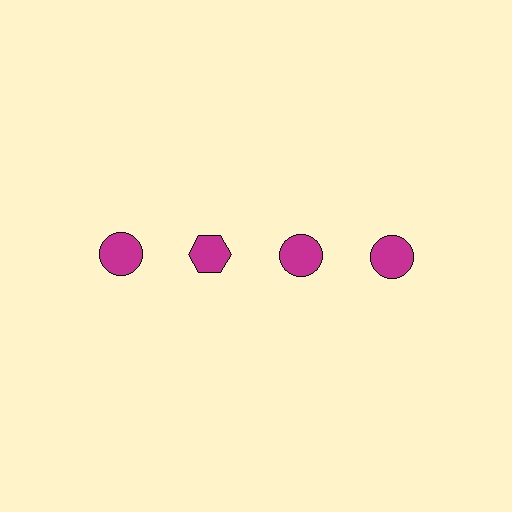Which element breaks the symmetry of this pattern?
The magenta hexagon in the top row, second from left column breaks the symmetry. All other shapes are magenta circles.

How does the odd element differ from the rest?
It has a different shape: hexagon instead of circle.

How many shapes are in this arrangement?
There are 4 shapes arranged in a grid pattern.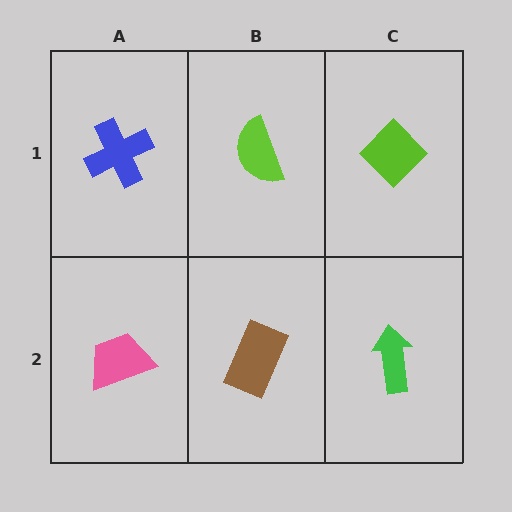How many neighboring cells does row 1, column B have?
3.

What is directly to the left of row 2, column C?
A brown rectangle.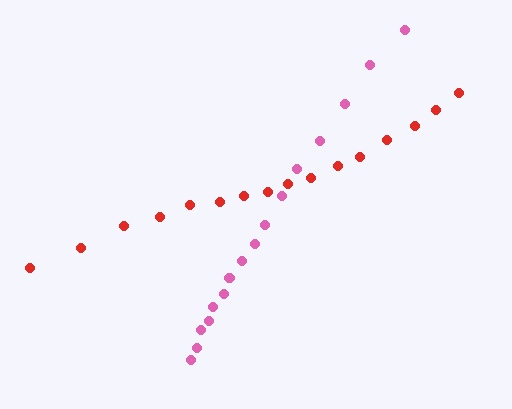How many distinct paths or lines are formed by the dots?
There are 2 distinct paths.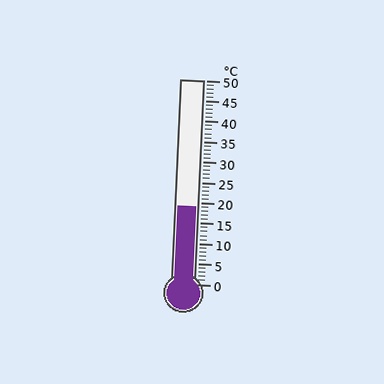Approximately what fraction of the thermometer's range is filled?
The thermometer is filled to approximately 40% of its range.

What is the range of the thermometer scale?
The thermometer scale ranges from 0°C to 50°C.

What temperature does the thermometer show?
The thermometer shows approximately 19°C.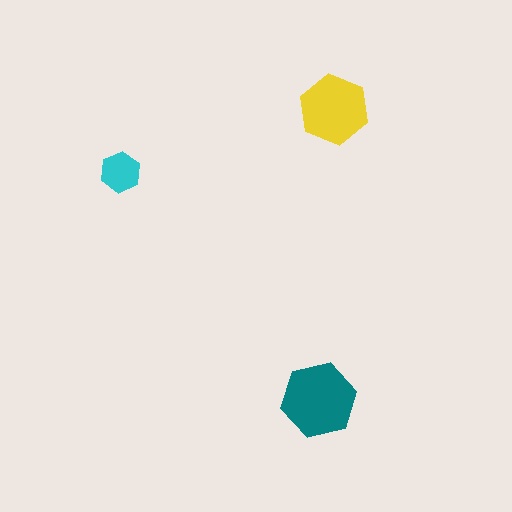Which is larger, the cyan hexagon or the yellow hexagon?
The yellow one.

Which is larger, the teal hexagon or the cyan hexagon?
The teal one.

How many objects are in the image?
There are 3 objects in the image.